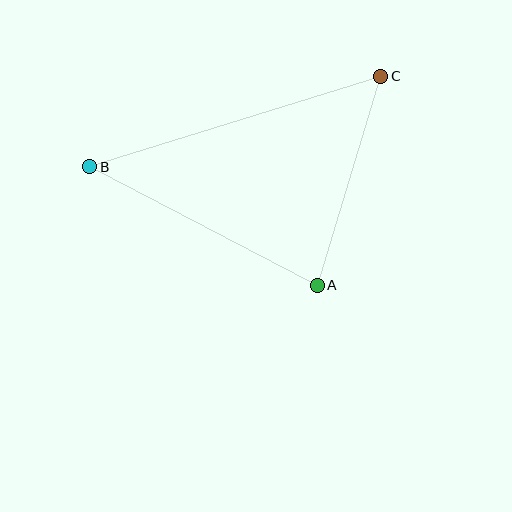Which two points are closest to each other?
Points A and C are closest to each other.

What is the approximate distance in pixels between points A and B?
The distance between A and B is approximately 256 pixels.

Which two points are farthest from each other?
Points B and C are farthest from each other.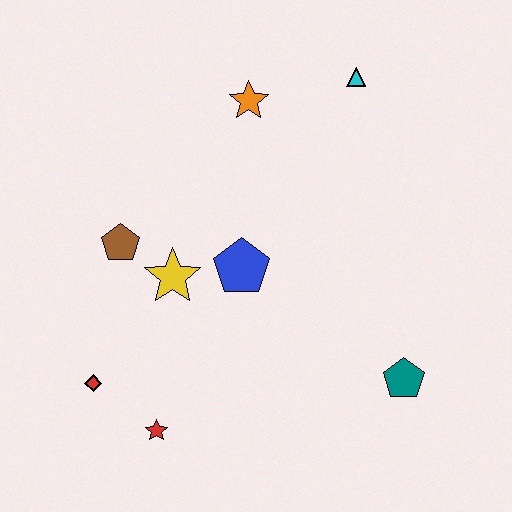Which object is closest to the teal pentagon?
The blue pentagon is closest to the teal pentagon.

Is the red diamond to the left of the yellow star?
Yes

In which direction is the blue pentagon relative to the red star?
The blue pentagon is above the red star.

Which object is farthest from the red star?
The cyan triangle is farthest from the red star.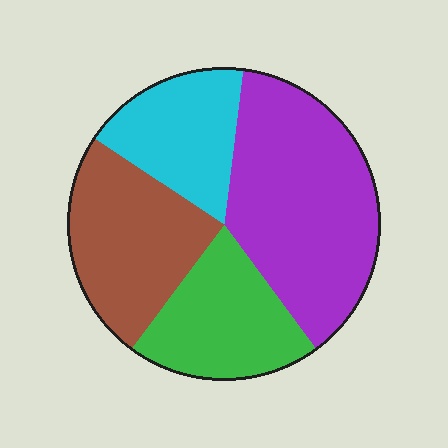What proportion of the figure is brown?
Brown covers 24% of the figure.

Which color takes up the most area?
Purple, at roughly 40%.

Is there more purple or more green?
Purple.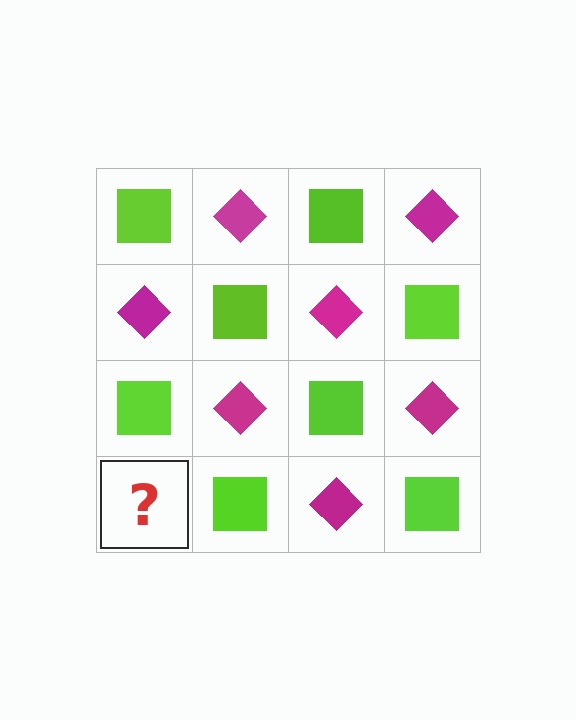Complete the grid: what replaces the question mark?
The question mark should be replaced with a magenta diamond.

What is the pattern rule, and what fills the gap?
The rule is that it alternates lime square and magenta diamond in a checkerboard pattern. The gap should be filled with a magenta diamond.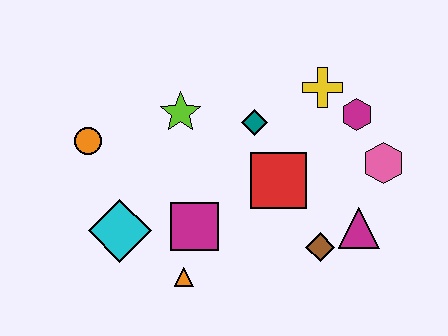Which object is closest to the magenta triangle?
The brown diamond is closest to the magenta triangle.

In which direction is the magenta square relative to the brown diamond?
The magenta square is to the left of the brown diamond.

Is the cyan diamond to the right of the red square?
No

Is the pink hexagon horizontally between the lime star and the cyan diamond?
No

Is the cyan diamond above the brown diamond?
Yes